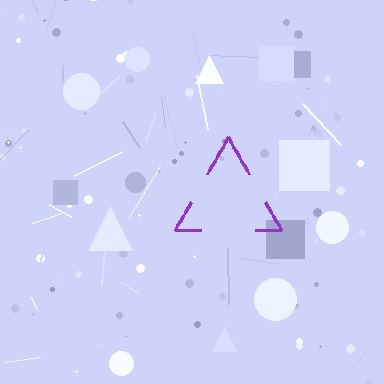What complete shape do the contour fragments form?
The contour fragments form a triangle.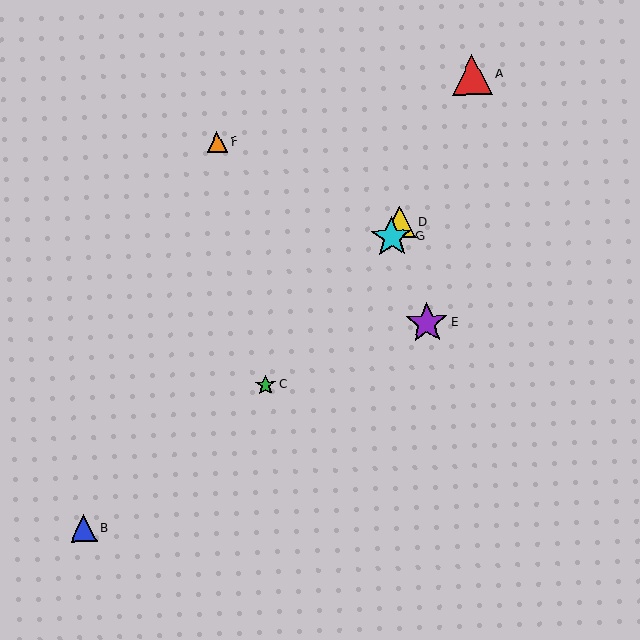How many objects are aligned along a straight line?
3 objects (A, D, G) are aligned along a straight line.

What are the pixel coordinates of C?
Object C is at (265, 385).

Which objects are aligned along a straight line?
Objects A, D, G are aligned along a straight line.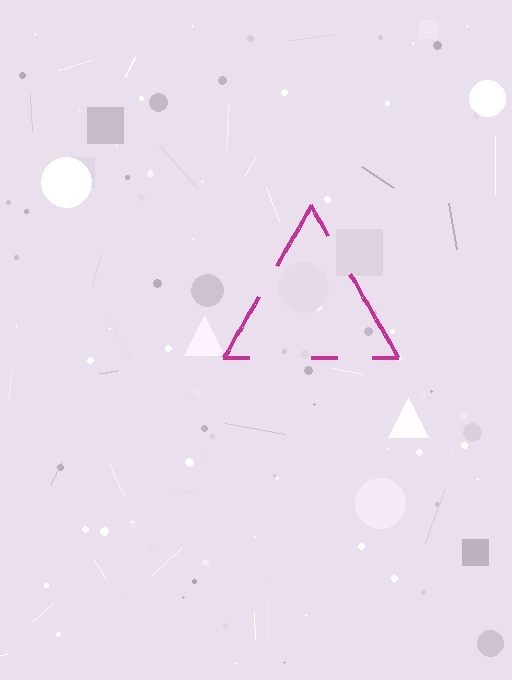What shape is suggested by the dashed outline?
The dashed outline suggests a triangle.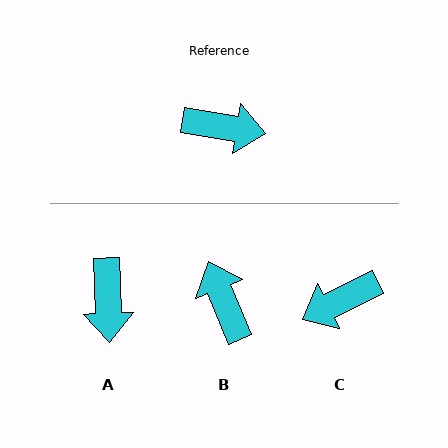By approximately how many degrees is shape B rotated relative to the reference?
Approximately 121 degrees counter-clockwise.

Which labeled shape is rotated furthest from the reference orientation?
C, about 145 degrees away.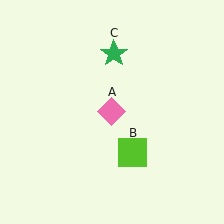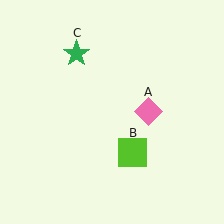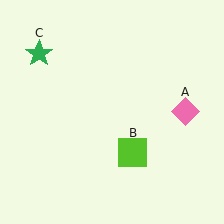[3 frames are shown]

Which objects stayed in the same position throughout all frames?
Lime square (object B) remained stationary.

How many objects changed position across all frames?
2 objects changed position: pink diamond (object A), green star (object C).